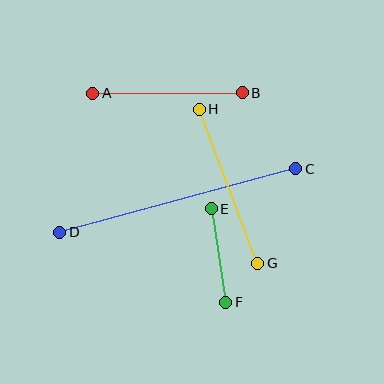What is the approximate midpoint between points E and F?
The midpoint is at approximately (218, 256) pixels.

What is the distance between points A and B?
The distance is approximately 149 pixels.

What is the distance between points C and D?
The distance is approximately 244 pixels.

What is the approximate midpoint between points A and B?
The midpoint is at approximately (168, 93) pixels.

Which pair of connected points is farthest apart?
Points C and D are farthest apart.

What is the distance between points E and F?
The distance is approximately 94 pixels.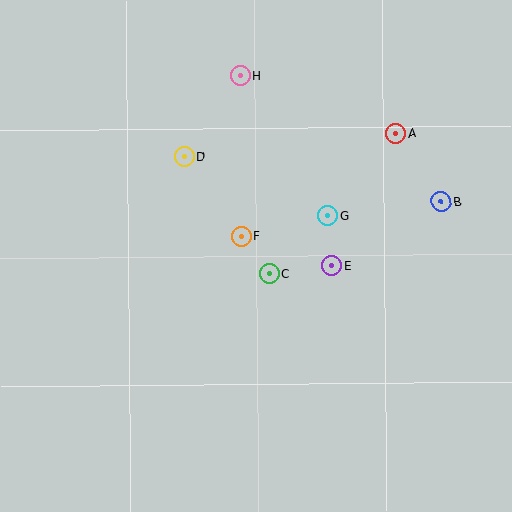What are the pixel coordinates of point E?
Point E is at (332, 266).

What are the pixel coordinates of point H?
Point H is at (241, 76).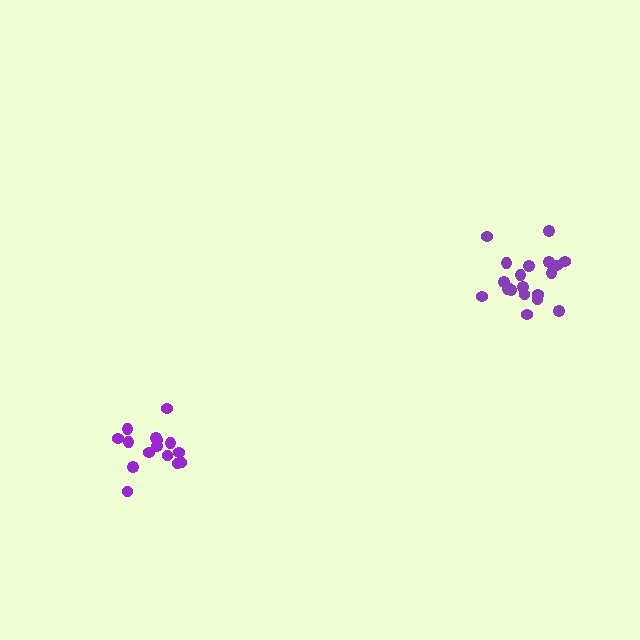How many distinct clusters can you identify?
There are 2 distinct clusters.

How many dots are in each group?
Group 1: 20 dots, Group 2: 15 dots (35 total).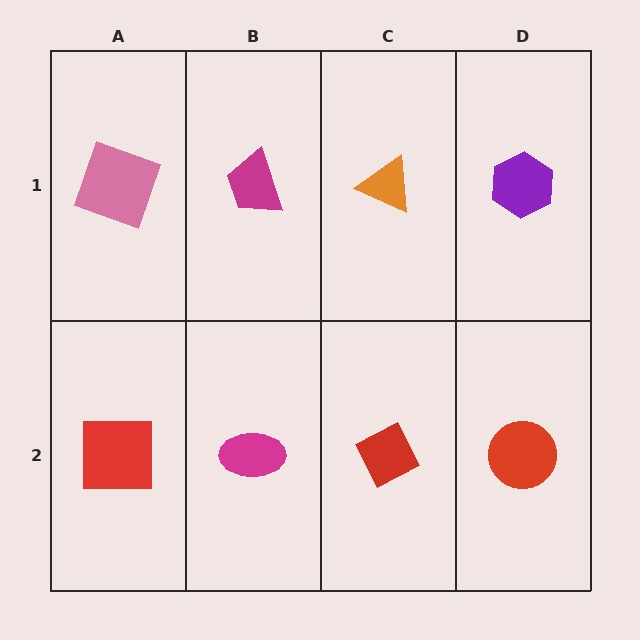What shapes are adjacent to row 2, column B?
A magenta trapezoid (row 1, column B), a red square (row 2, column A), a red diamond (row 2, column C).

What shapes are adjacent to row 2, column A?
A pink square (row 1, column A), a magenta ellipse (row 2, column B).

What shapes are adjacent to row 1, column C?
A red diamond (row 2, column C), a magenta trapezoid (row 1, column B), a purple hexagon (row 1, column D).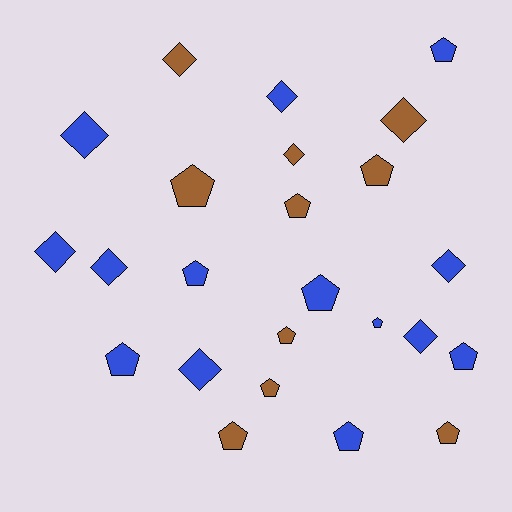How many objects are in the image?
There are 24 objects.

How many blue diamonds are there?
There are 7 blue diamonds.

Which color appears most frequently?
Blue, with 14 objects.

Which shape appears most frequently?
Pentagon, with 14 objects.